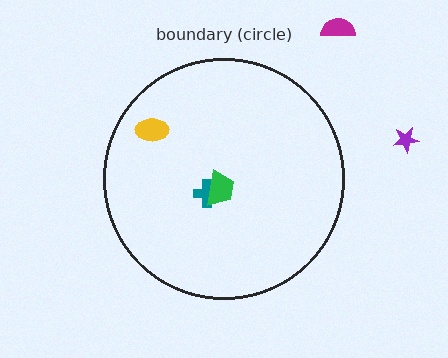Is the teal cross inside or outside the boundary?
Inside.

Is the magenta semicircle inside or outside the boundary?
Outside.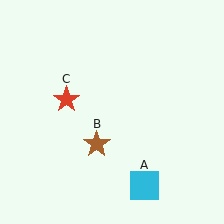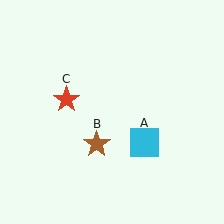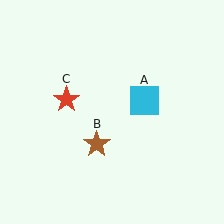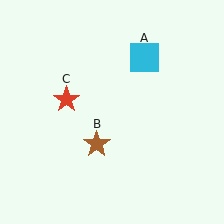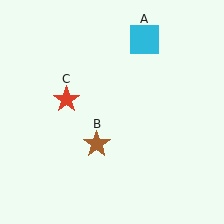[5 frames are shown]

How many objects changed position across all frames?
1 object changed position: cyan square (object A).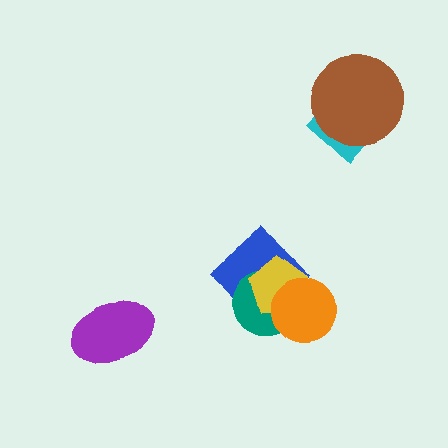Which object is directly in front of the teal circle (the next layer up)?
The yellow pentagon is directly in front of the teal circle.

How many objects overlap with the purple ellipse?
0 objects overlap with the purple ellipse.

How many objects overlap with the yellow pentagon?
3 objects overlap with the yellow pentagon.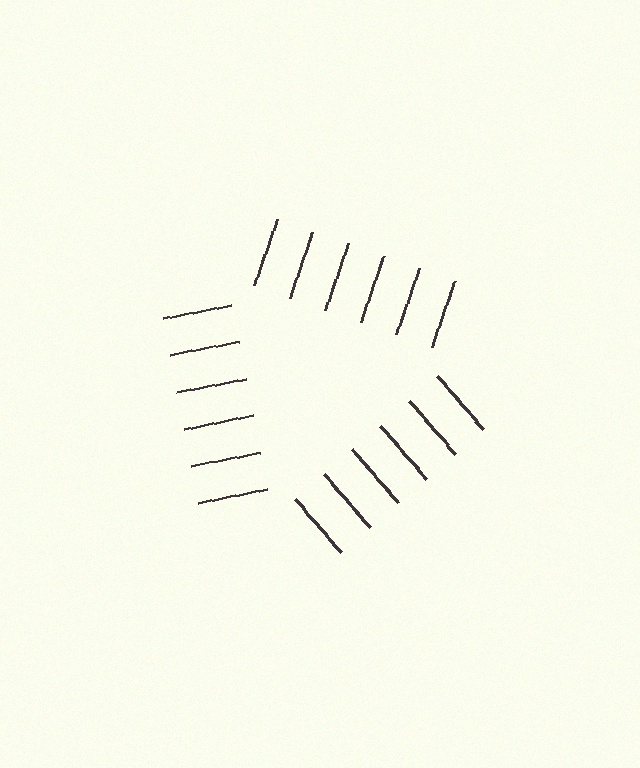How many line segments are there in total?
18 — 6 along each of the 3 edges.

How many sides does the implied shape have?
3 sides — the line-ends trace a triangle.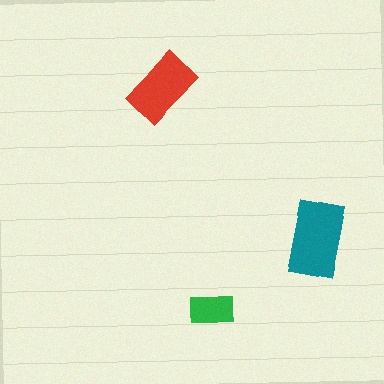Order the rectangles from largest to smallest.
the teal one, the red one, the green one.